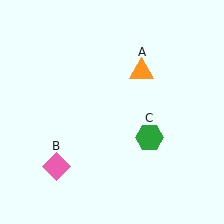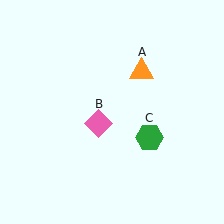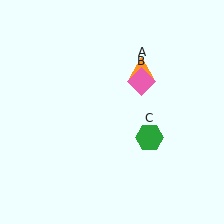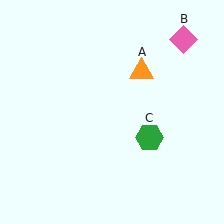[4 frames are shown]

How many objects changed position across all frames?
1 object changed position: pink diamond (object B).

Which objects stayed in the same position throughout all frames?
Orange triangle (object A) and green hexagon (object C) remained stationary.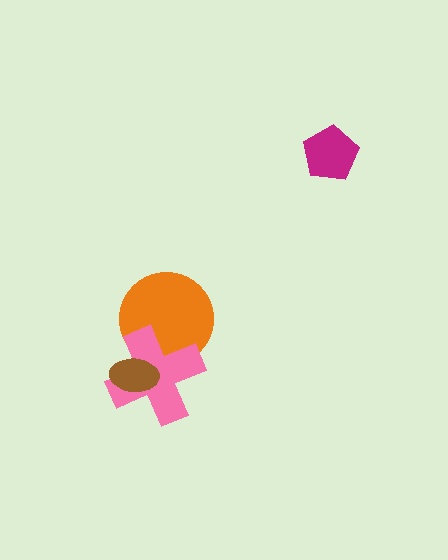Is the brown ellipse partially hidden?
No, no other shape covers it.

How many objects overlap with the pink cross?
2 objects overlap with the pink cross.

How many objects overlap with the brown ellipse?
2 objects overlap with the brown ellipse.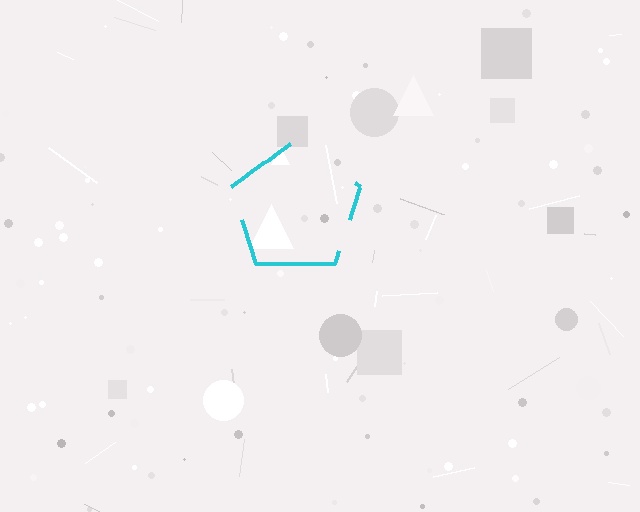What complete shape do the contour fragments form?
The contour fragments form a pentagon.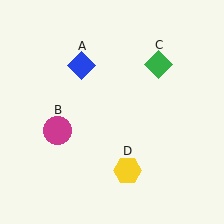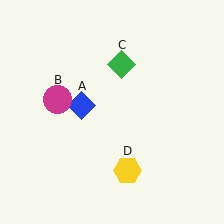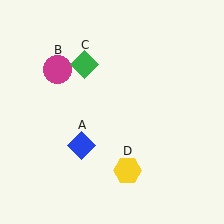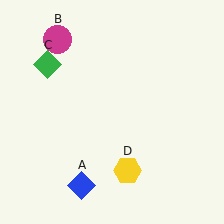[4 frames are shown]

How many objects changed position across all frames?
3 objects changed position: blue diamond (object A), magenta circle (object B), green diamond (object C).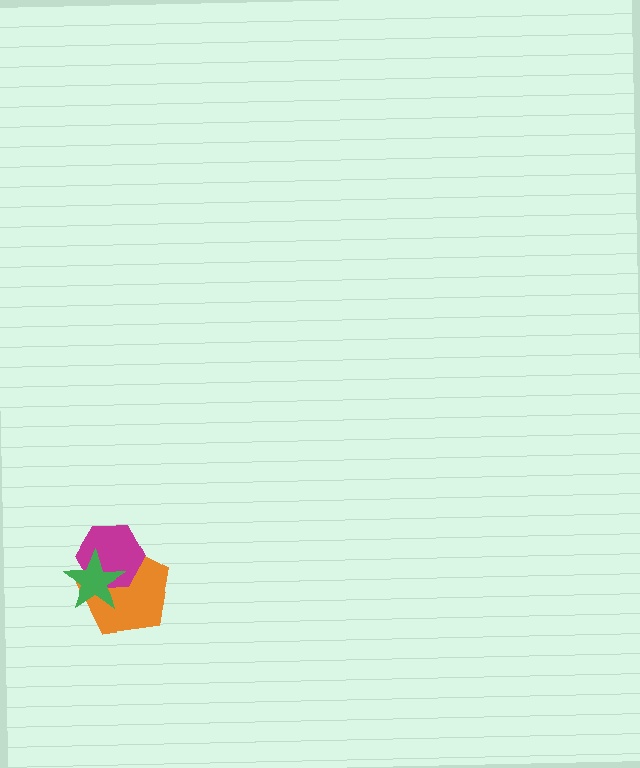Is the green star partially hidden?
No, no other shape covers it.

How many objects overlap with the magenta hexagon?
2 objects overlap with the magenta hexagon.